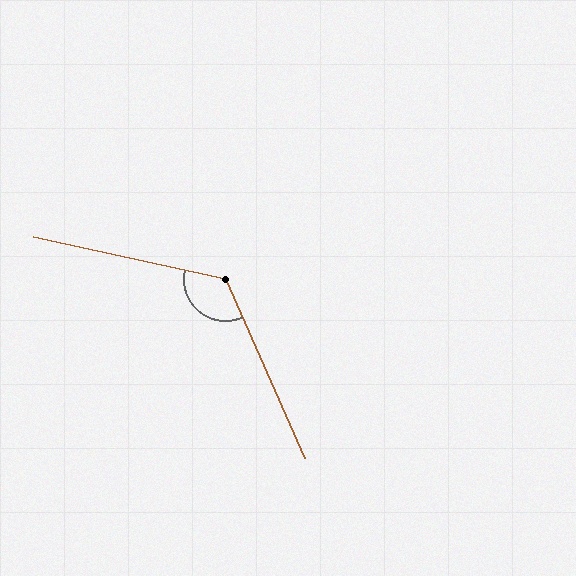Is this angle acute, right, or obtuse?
It is obtuse.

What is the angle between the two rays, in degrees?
Approximately 126 degrees.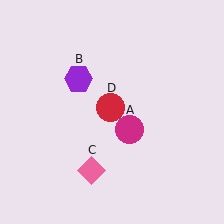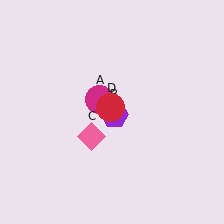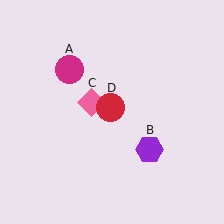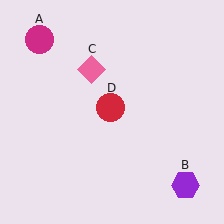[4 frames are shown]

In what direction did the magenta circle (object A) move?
The magenta circle (object A) moved up and to the left.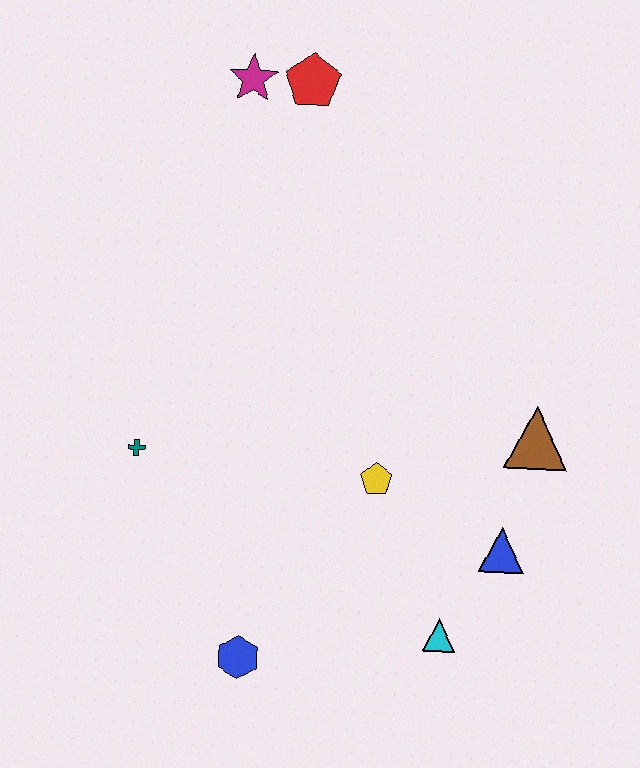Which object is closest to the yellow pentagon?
The blue triangle is closest to the yellow pentagon.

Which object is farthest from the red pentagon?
The blue hexagon is farthest from the red pentagon.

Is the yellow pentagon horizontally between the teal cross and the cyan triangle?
Yes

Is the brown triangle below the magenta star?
Yes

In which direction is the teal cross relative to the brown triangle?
The teal cross is to the left of the brown triangle.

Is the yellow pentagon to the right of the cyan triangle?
No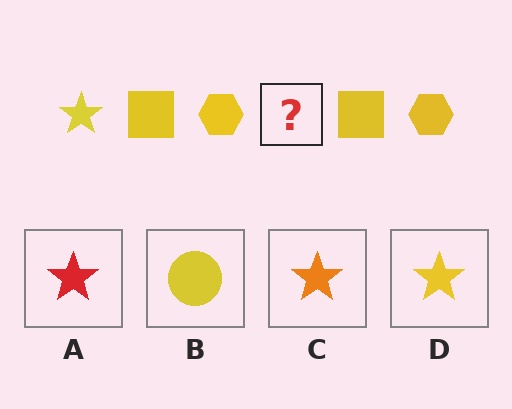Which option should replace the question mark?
Option D.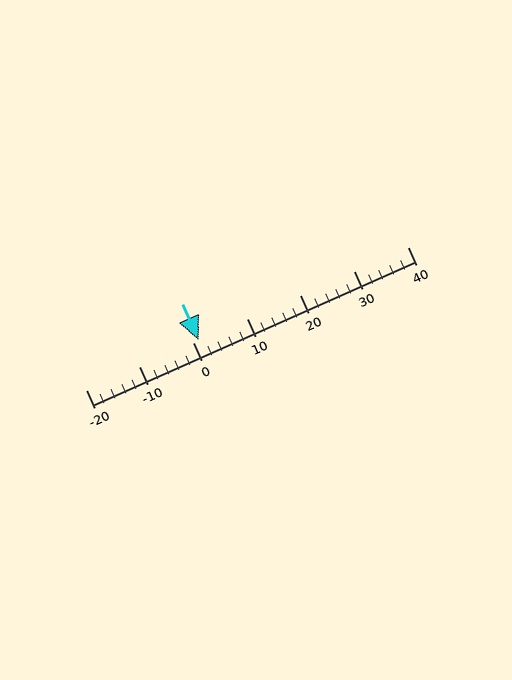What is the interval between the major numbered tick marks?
The major tick marks are spaced 10 units apart.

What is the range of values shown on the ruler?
The ruler shows values from -20 to 40.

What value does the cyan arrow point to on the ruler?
The cyan arrow points to approximately 1.